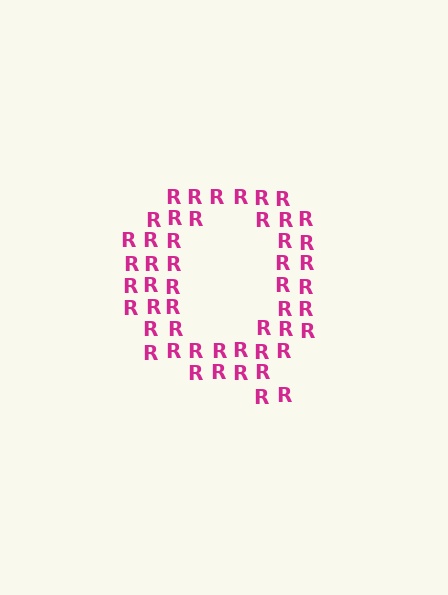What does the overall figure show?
The overall figure shows the letter Q.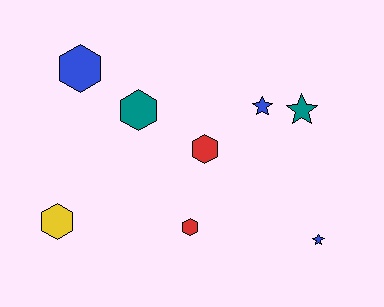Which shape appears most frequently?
Hexagon, with 5 objects.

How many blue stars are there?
There are 2 blue stars.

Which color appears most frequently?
Blue, with 3 objects.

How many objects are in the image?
There are 8 objects.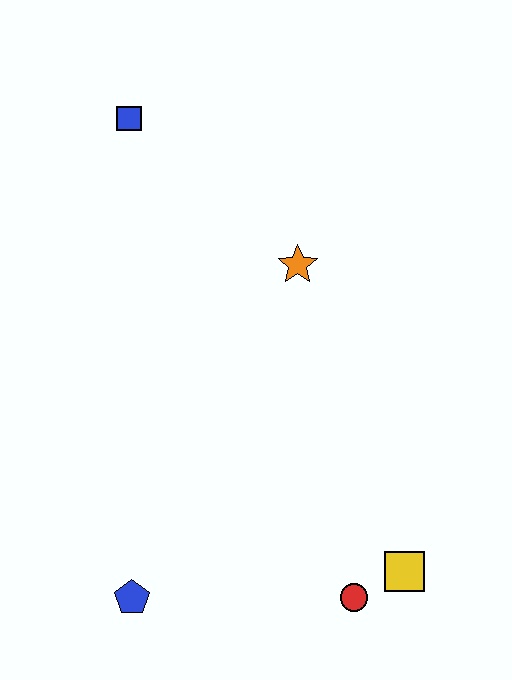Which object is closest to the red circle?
The yellow square is closest to the red circle.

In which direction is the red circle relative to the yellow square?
The red circle is to the left of the yellow square.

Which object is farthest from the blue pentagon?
The blue square is farthest from the blue pentagon.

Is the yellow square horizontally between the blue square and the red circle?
No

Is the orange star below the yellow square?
No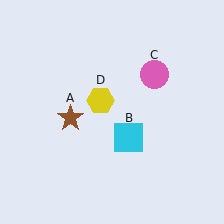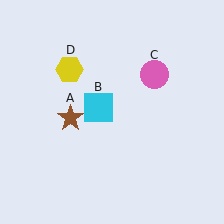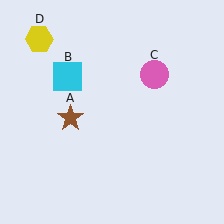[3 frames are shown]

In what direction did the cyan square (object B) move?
The cyan square (object B) moved up and to the left.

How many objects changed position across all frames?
2 objects changed position: cyan square (object B), yellow hexagon (object D).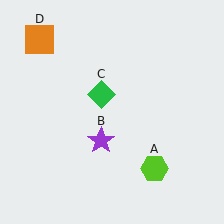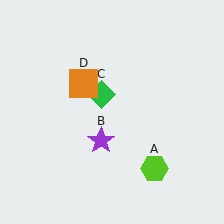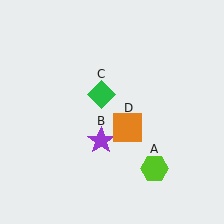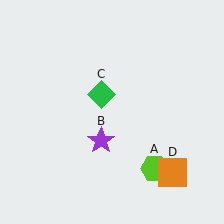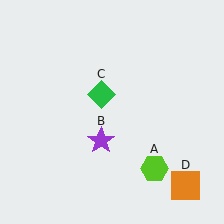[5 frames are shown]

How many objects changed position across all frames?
1 object changed position: orange square (object D).